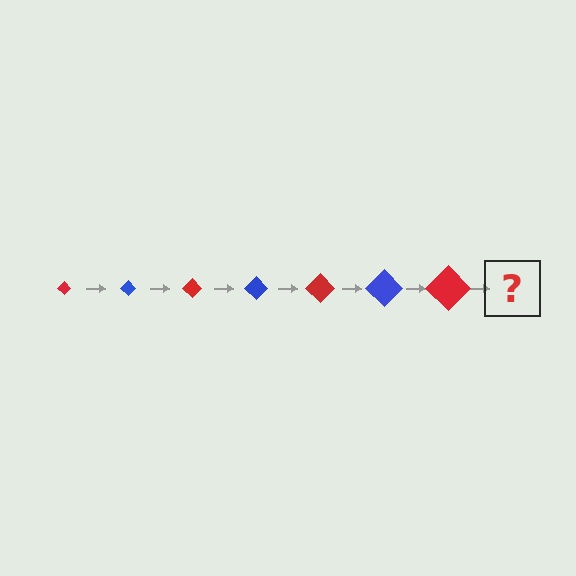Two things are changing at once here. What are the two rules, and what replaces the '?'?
The two rules are that the diamond grows larger each step and the color cycles through red and blue. The '?' should be a blue diamond, larger than the previous one.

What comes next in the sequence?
The next element should be a blue diamond, larger than the previous one.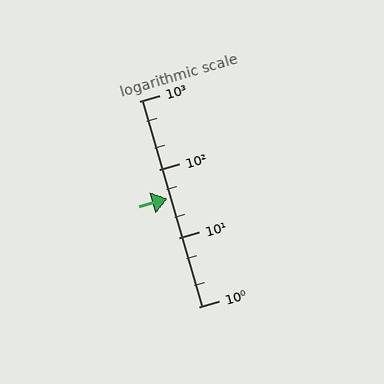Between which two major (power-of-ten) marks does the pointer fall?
The pointer is between 10 and 100.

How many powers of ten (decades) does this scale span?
The scale spans 3 decades, from 1 to 1000.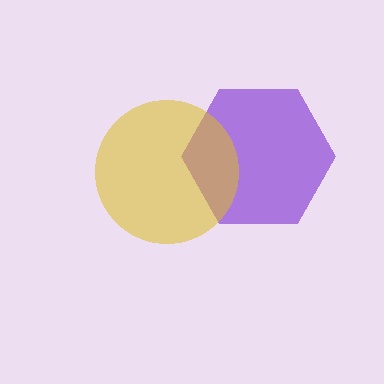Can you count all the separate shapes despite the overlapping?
Yes, there are 2 separate shapes.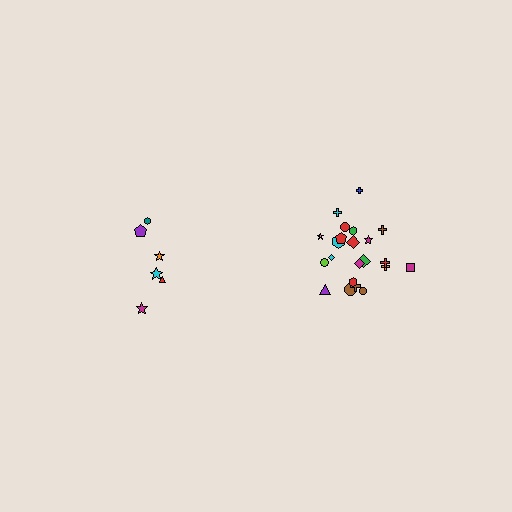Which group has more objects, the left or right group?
The right group.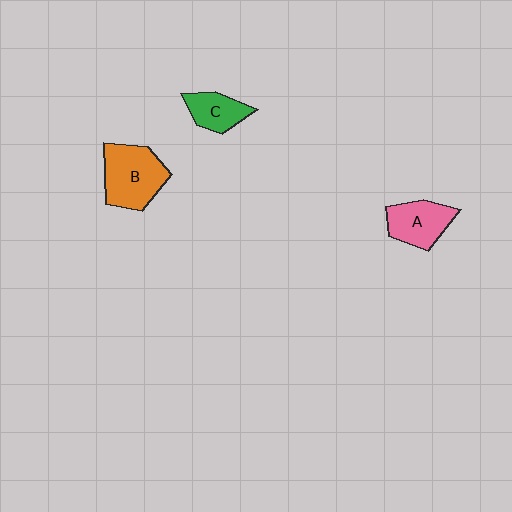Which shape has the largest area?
Shape B (orange).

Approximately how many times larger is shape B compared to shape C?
Approximately 1.8 times.